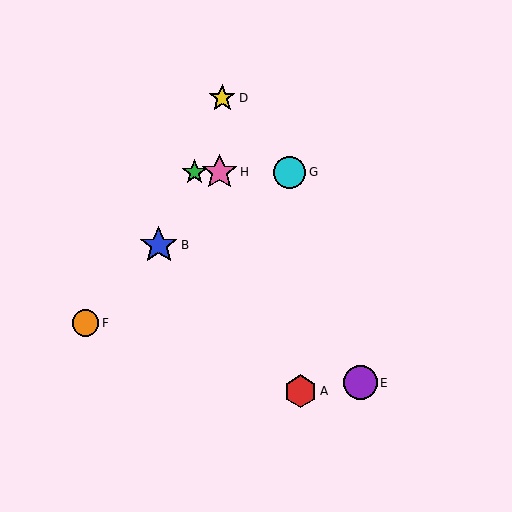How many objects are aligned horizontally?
3 objects (C, G, H) are aligned horizontally.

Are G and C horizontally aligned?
Yes, both are at y≈172.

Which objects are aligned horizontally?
Objects C, G, H are aligned horizontally.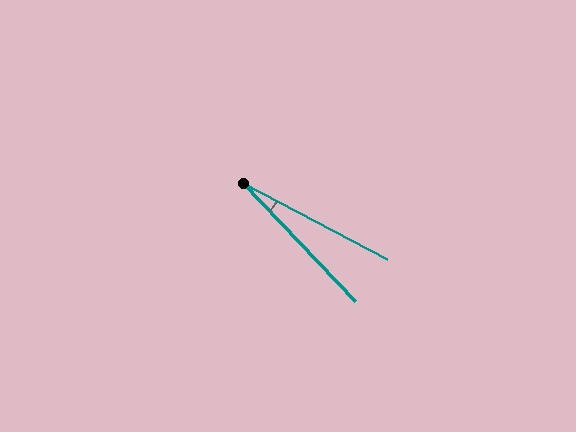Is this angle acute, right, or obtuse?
It is acute.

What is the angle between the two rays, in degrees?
Approximately 19 degrees.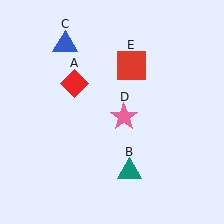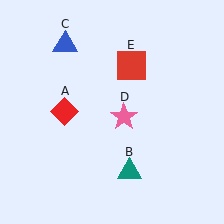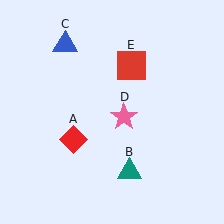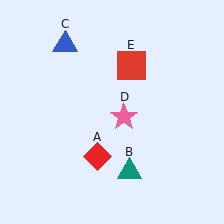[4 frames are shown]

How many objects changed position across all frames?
1 object changed position: red diamond (object A).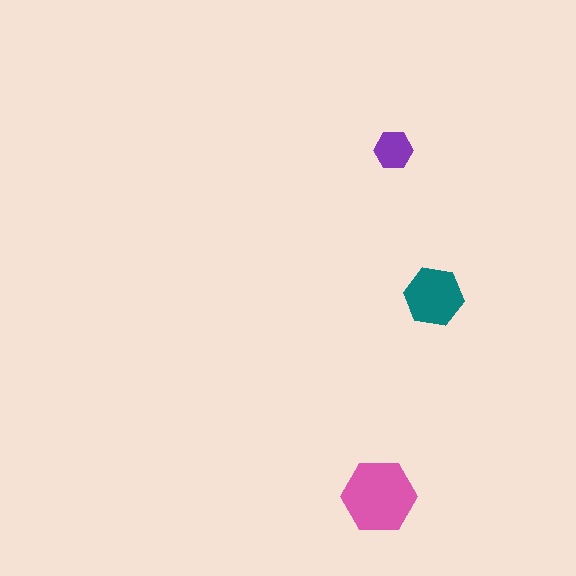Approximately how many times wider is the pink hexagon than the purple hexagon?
About 2 times wider.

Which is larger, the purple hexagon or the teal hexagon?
The teal one.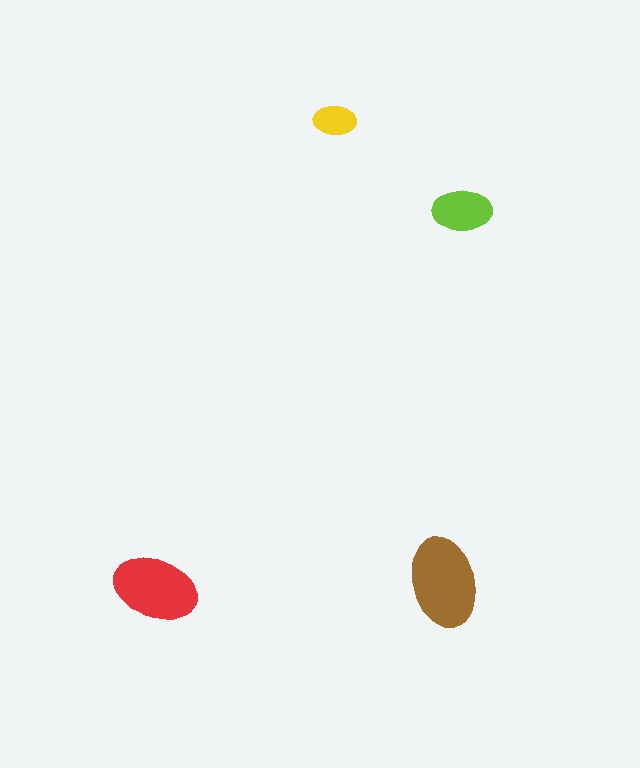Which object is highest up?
The yellow ellipse is topmost.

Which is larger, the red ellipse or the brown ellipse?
The brown one.